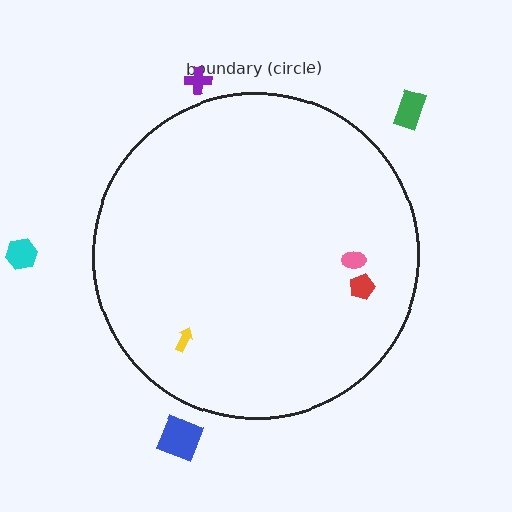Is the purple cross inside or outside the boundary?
Outside.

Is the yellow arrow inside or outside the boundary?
Inside.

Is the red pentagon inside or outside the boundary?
Inside.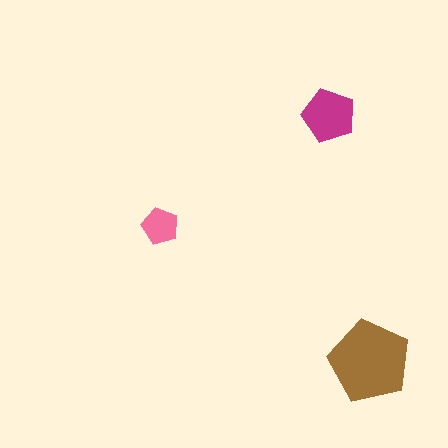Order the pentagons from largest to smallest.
the brown one, the magenta one, the pink one.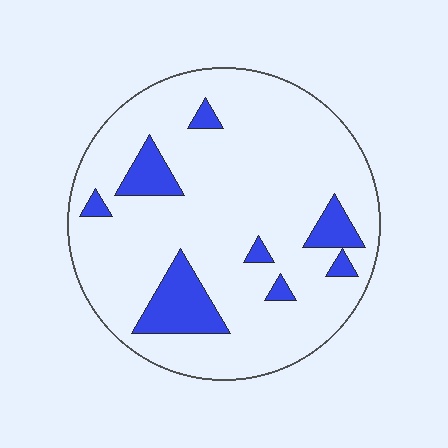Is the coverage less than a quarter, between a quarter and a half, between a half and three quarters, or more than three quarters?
Less than a quarter.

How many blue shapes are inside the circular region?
8.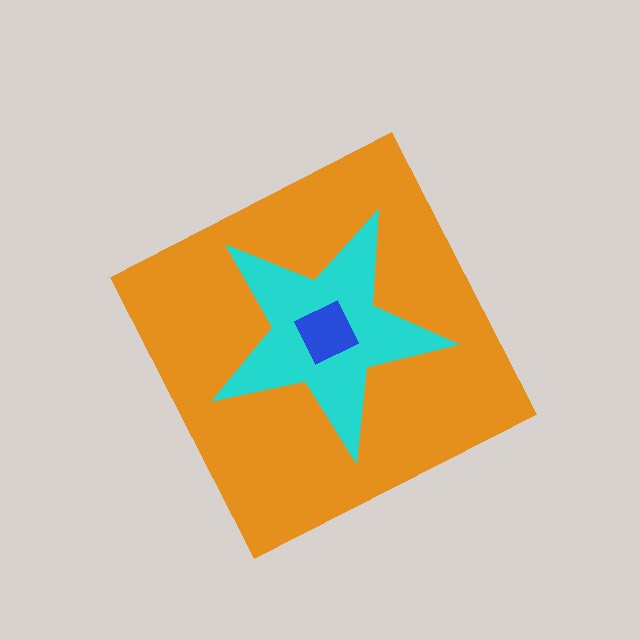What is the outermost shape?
The orange diamond.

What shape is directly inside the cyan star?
The blue square.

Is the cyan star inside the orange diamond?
Yes.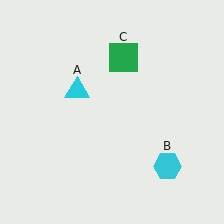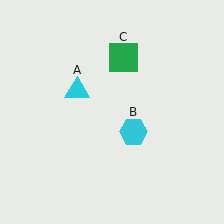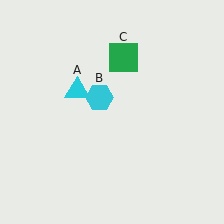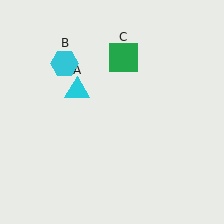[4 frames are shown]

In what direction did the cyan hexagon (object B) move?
The cyan hexagon (object B) moved up and to the left.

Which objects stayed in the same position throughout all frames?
Cyan triangle (object A) and green square (object C) remained stationary.